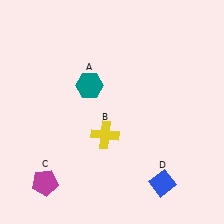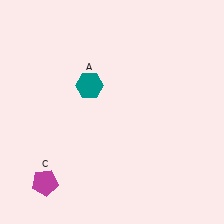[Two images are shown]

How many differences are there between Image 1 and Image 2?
There are 2 differences between the two images.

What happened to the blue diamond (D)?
The blue diamond (D) was removed in Image 2. It was in the bottom-right area of Image 1.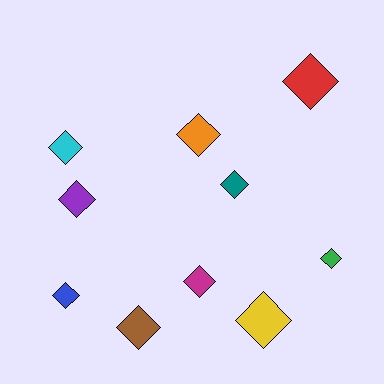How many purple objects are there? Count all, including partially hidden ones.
There is 1 purple object.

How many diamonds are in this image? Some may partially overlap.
There are 10 diamonds.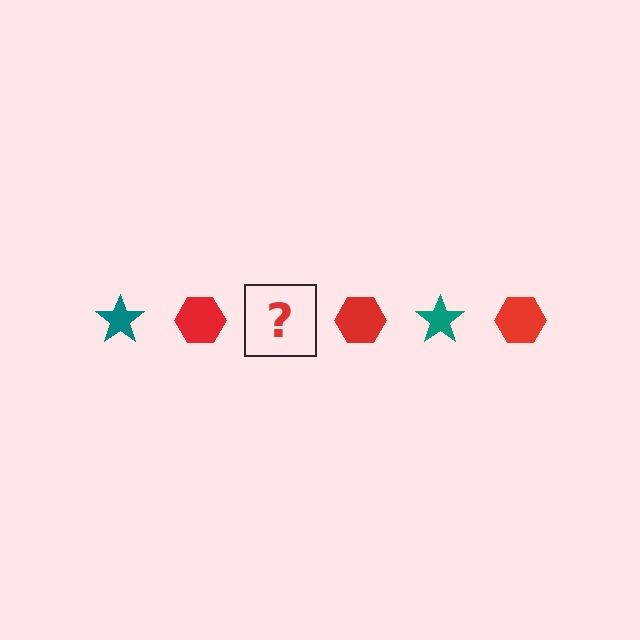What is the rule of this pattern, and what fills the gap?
The rule is that the pattern alternates between teal star and red hexagon. The gap should be filled with a teal star.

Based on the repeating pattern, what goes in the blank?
The blank should be a teal star.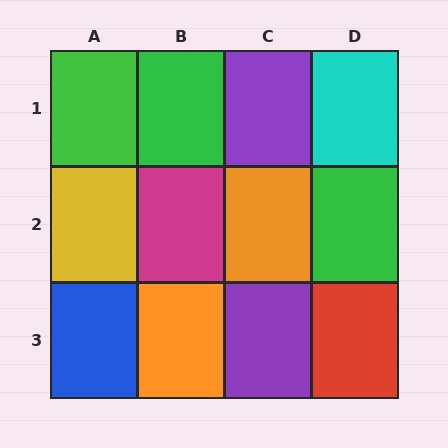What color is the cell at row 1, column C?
Purple.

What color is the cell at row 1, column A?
Green.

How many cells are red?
1 cell is red.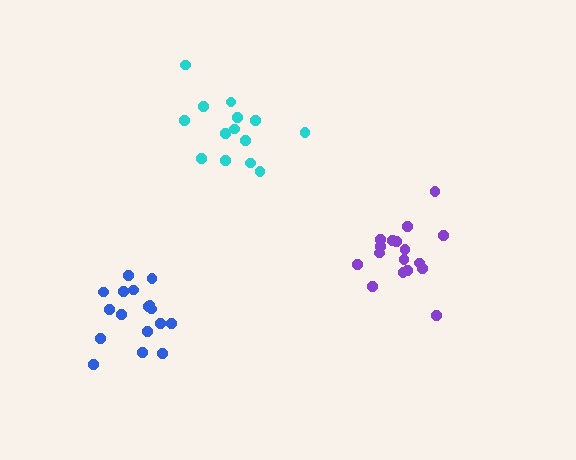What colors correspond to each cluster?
The clusters are colored: purple, blue, cyan.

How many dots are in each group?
Group 1: 17 dots, Group 2: 17 dots, Group 3: 14 dots (48 total).